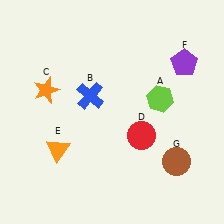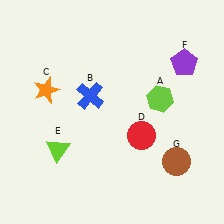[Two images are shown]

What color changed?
The triangle (E) changed from orange in Image 1 to lime in Image 2.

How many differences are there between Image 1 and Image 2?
There is 1 difference between the two images.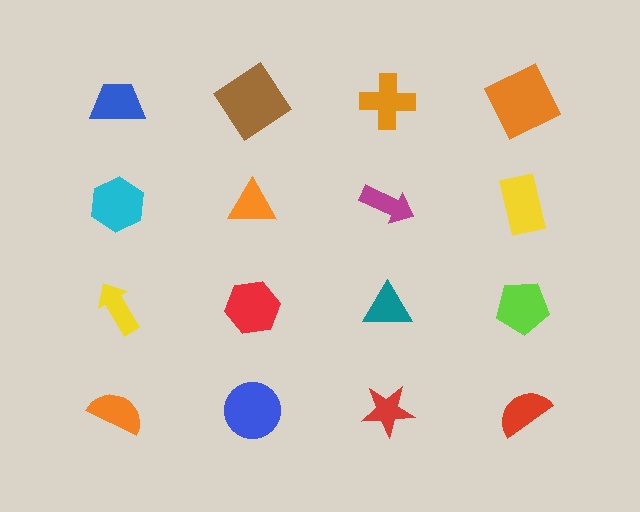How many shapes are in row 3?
4 shapes.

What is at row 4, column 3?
A red star.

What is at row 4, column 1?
An orange semicircle.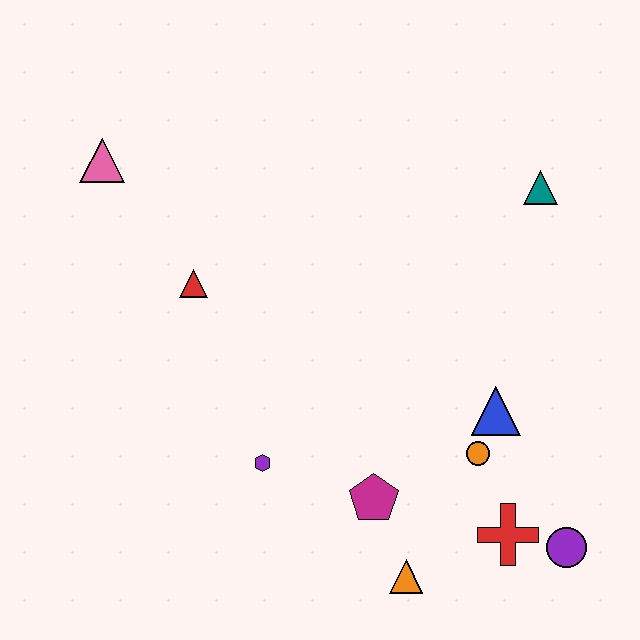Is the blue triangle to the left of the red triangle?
No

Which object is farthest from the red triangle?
The purple circle is farthest from the red triangle.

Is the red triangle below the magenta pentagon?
No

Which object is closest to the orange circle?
The blue triangle is closest to the orange circle.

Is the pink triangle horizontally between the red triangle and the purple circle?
No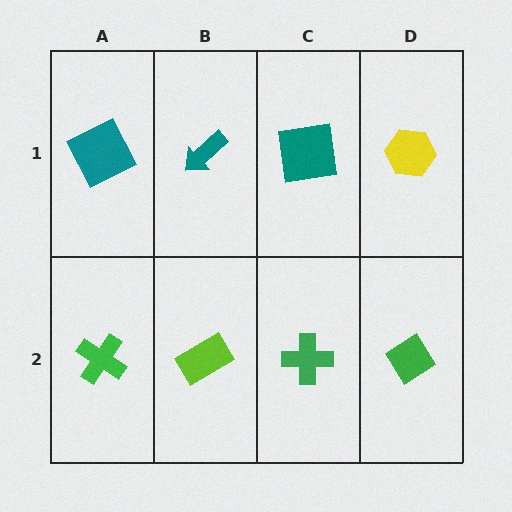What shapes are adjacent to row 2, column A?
A teal square (row 1, column A), a lime rectangle (row 2, column B).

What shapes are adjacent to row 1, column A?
A green cross (row 2, column A), a teal arrow (row 1, column B).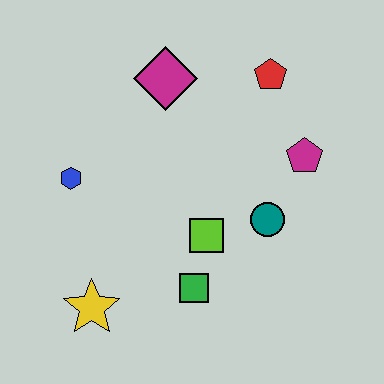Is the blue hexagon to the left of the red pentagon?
Yes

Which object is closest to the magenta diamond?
The red pentagon is closest to the magenta diamond.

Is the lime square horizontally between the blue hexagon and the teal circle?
Yes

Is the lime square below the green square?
No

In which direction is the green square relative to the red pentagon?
The green square is below the red pentagon.